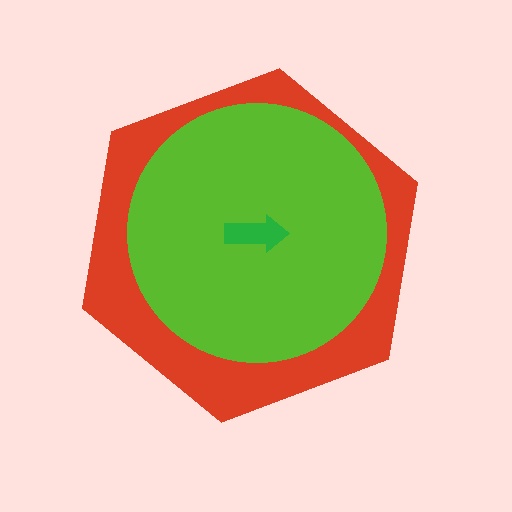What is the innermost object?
The green arrow.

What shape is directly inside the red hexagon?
The lime circle.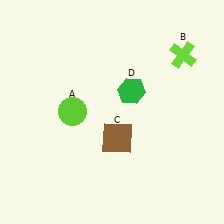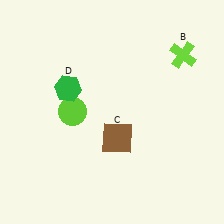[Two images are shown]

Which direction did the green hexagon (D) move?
The green hexagon (D) moved left.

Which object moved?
The green hexagon (D) moved left.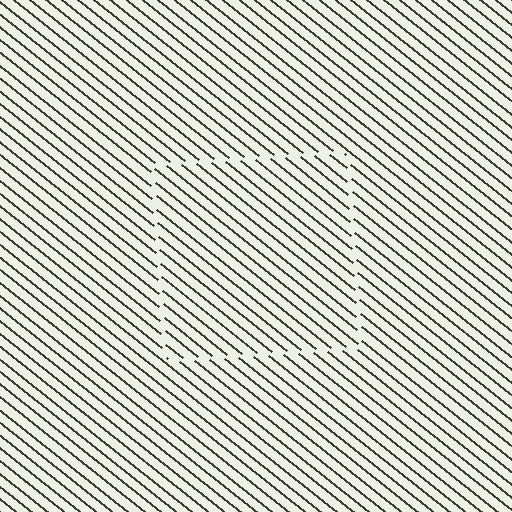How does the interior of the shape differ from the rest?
The interior of the shape contains the same grating, shifted by half a period — the contour is defined by the phase discontinuity where line-ends from the inner and outer gratings abut.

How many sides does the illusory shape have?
4 sides — the line-ends trace a square.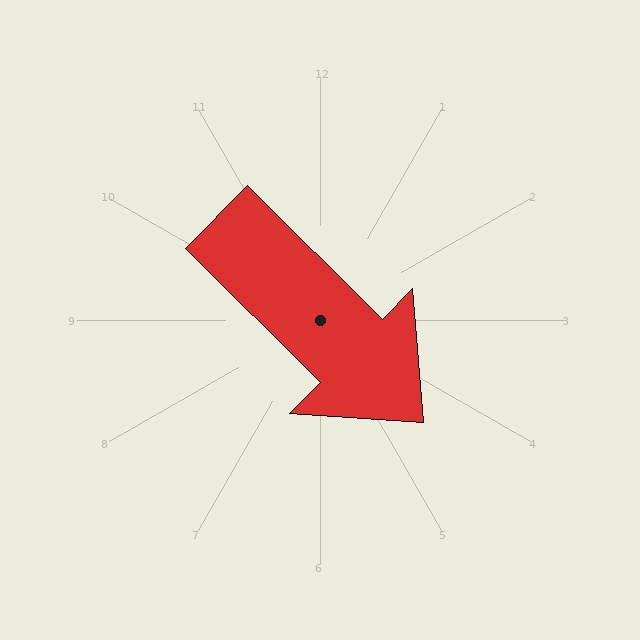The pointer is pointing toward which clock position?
Roughly 4 o'clock.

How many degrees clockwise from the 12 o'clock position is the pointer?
Approximately 135 degrees.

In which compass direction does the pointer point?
Southeast.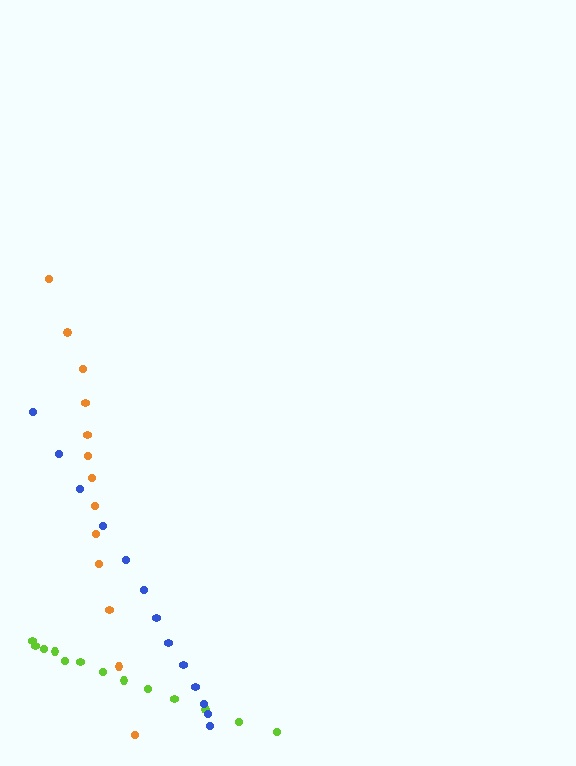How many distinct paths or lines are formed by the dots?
There are 3 distinct paths.